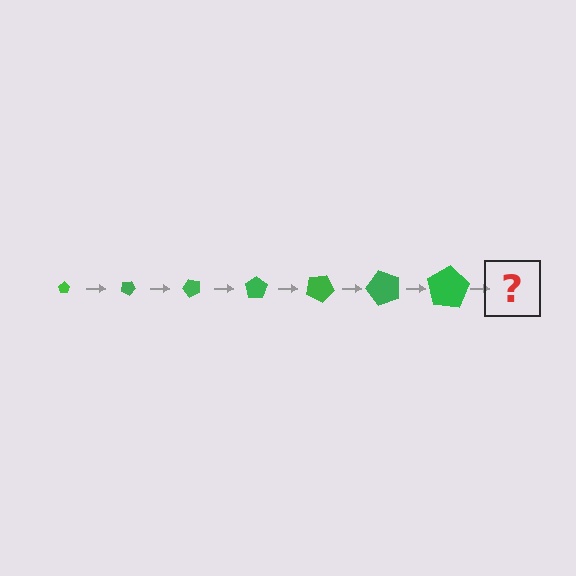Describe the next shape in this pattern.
It should be a pentagon, larger than the previous one and rotated 175 degrees from the start.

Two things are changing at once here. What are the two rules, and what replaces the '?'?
The two rules are that the pentagon grows larger each step and it rotates 25 degrees each step. The '?' should be a pentagon, larger than the previous one and rotated 175 degrees from the start.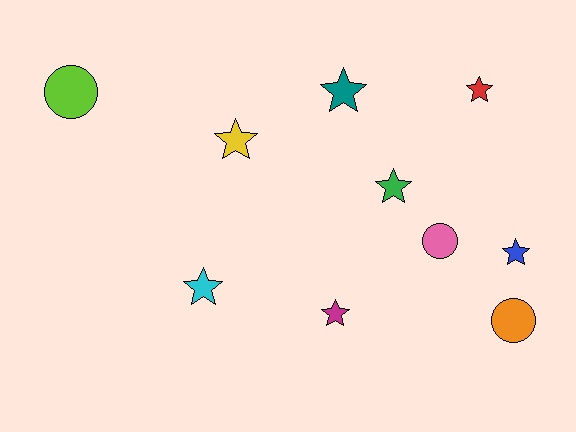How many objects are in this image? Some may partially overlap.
There are 10 objects.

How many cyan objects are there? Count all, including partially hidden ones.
There is 1 cyan object.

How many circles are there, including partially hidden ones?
There are 3 circles.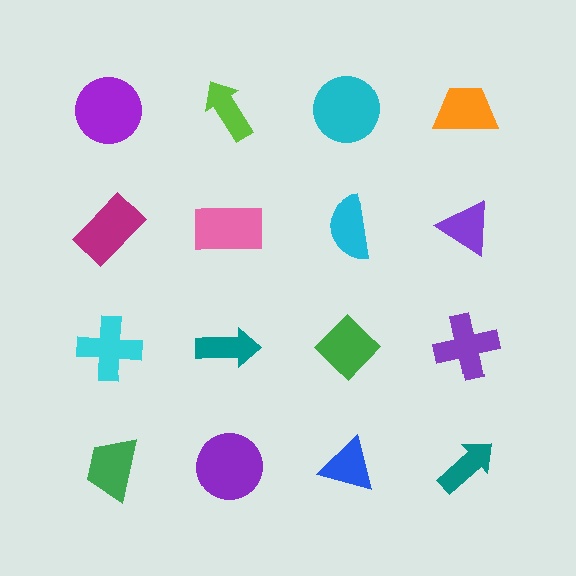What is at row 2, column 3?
A cyan semicircle.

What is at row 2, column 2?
A pink rectangle.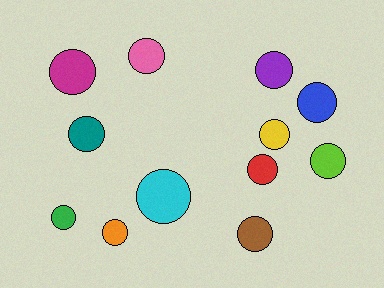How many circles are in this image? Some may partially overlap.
There are 12 circles.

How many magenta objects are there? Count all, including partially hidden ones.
There is 1 magenta object.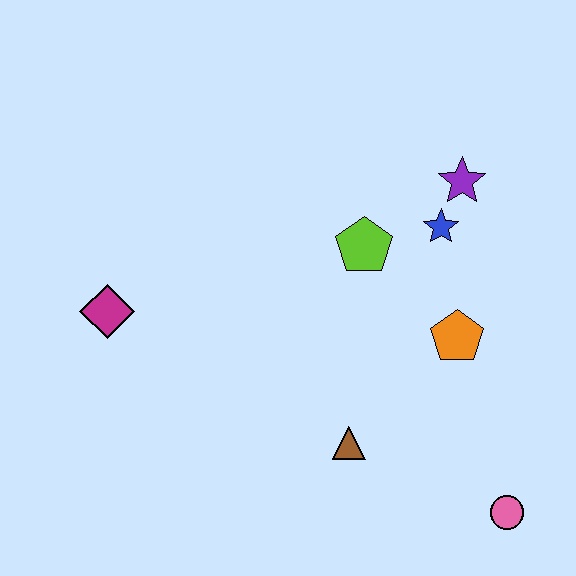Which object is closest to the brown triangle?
The orange pentagon is closest to the brown triangle.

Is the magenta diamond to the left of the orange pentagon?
Yes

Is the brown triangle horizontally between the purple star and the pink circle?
No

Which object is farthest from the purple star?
The magenta diamond is farthest from the purple star.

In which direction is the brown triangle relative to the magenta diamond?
The brown triangle is to the right of the magenta diamond.